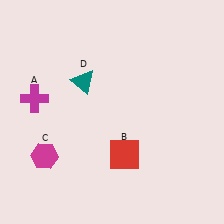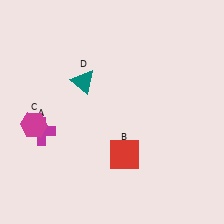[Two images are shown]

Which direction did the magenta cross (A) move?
The magenta cross (A) moved down.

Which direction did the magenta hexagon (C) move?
The magenta hexagon (C) moved up.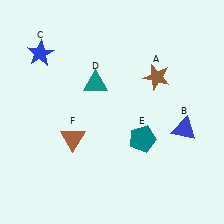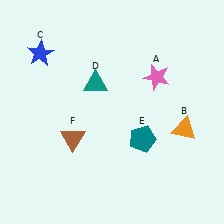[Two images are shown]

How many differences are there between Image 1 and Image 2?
There are 2 differences between the two images.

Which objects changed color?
A changed from brown to pink. B changed from blue to orange.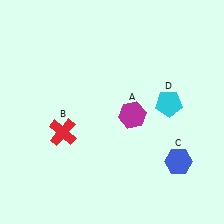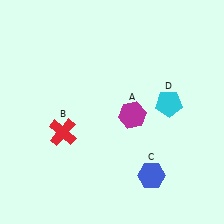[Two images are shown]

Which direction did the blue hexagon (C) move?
The blue hexagon (C) moved left.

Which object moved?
The blue hexagon (C) moved left.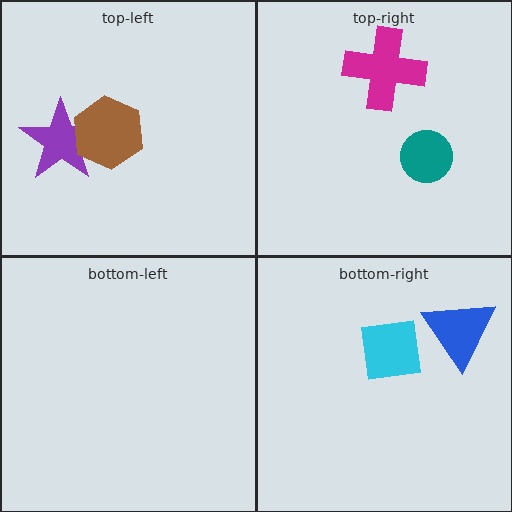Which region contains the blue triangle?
The bottom-right region.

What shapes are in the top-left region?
The purple star, the brown hexagon.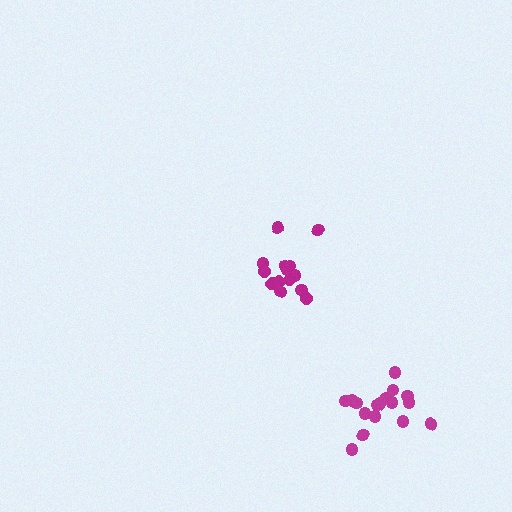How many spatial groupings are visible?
There are 2 spatial groupings.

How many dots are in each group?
Group 1: 17 dots, Group 2: 17 dots (34 total).